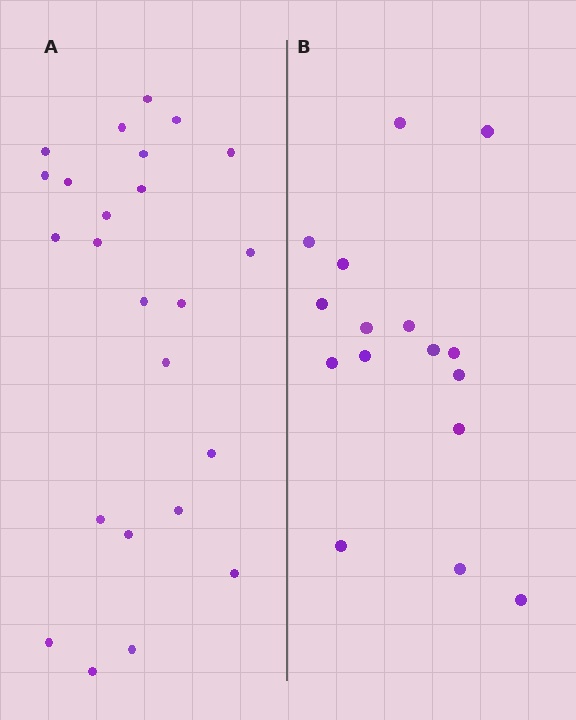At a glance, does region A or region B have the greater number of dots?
Region A (the left region) has more dots.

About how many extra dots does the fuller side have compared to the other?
Region A has roughly 8 or so more dots than region B.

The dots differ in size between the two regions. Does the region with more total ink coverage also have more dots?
No. Region B has more total ink coverage because its dots are larger, but region A actually contains more individual dots. Total area can be misleading — the number of items is what matters here.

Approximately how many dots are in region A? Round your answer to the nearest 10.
About 20 dots. (The exact count is 24, which rounds to 20.)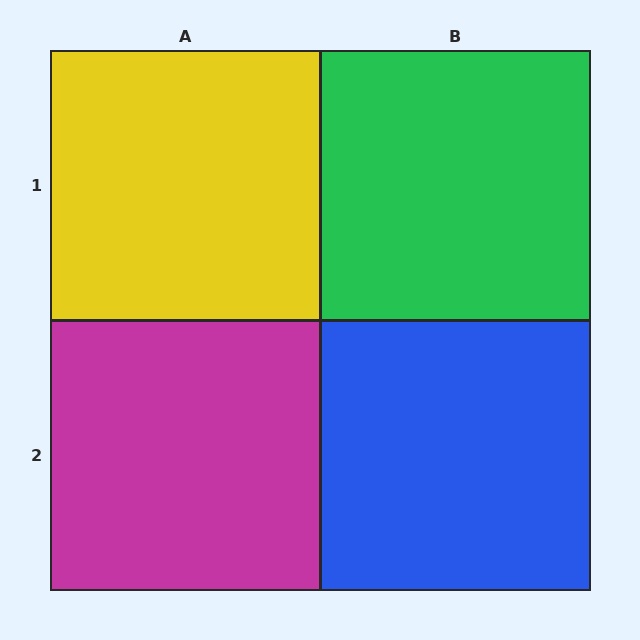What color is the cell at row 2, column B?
Blue.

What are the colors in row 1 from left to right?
Yellow, green.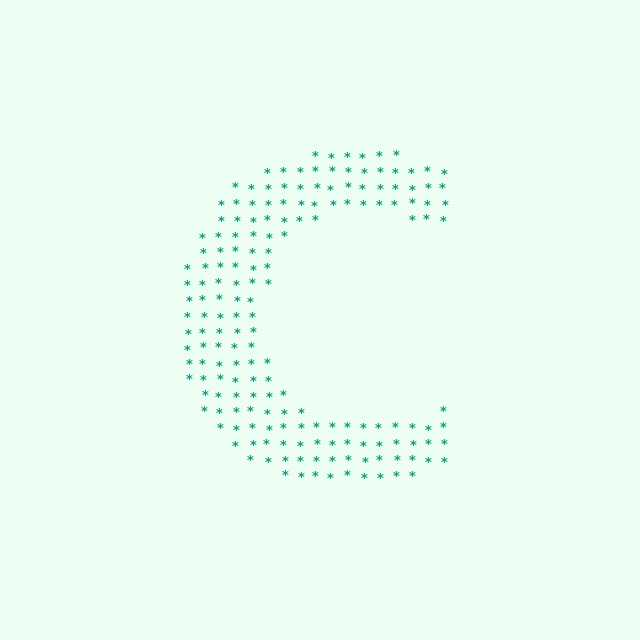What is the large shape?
The large shape is the letter C.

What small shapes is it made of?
It is made of small asterisks.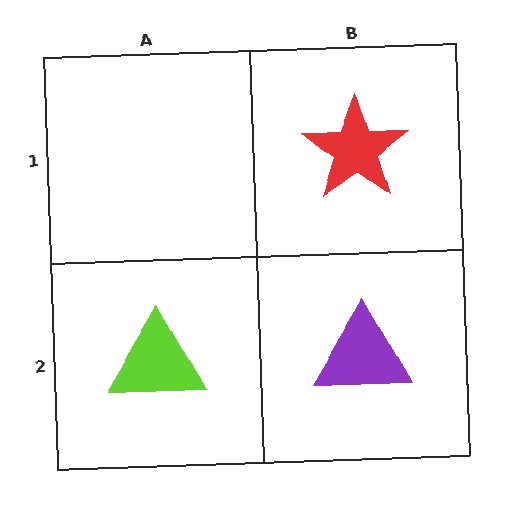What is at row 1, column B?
A red star.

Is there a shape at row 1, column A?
No, that cell is empty.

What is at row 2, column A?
A lime triangle.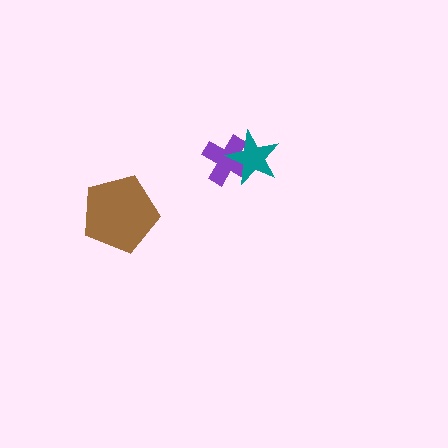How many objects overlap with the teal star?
1 object overlaps with the teal star.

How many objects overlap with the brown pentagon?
0 objects overlap with the brown pentagon.